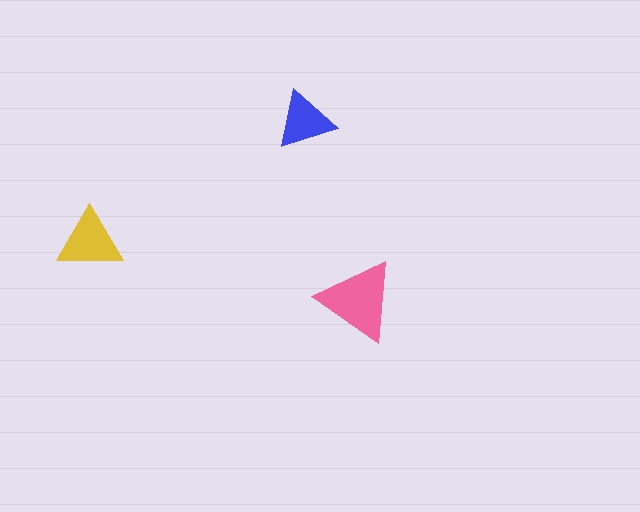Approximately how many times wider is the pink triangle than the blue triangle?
About 1.5 times wider.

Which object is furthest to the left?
The yellow triangle is leftmost.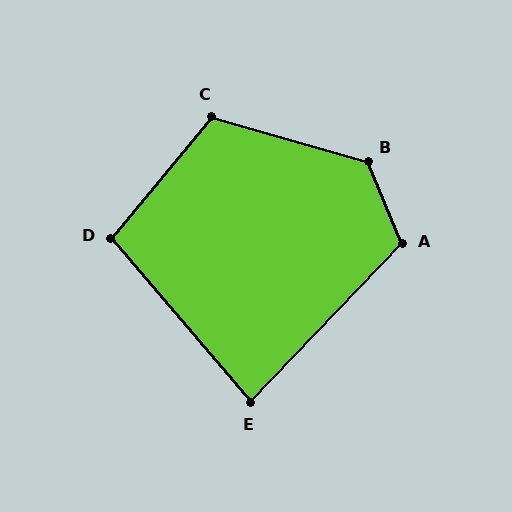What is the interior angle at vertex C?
Approximately 113 degrees (obtuse).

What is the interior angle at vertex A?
Approximately 114 degrees (obtuse).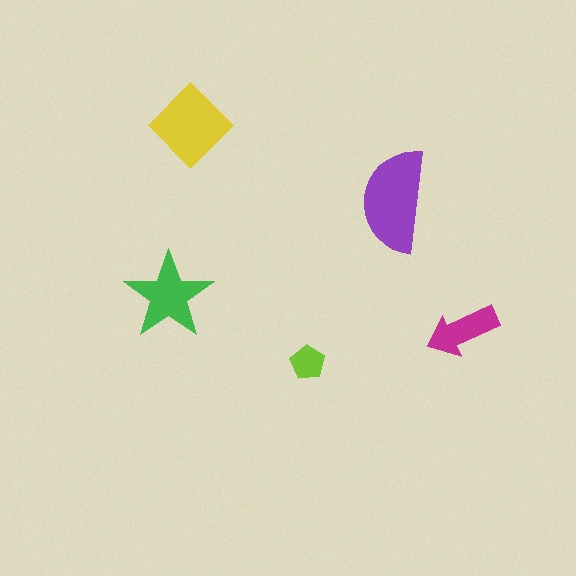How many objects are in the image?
There are 5 objects in the image.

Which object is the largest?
The purple semicircle.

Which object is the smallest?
The lime pentagon.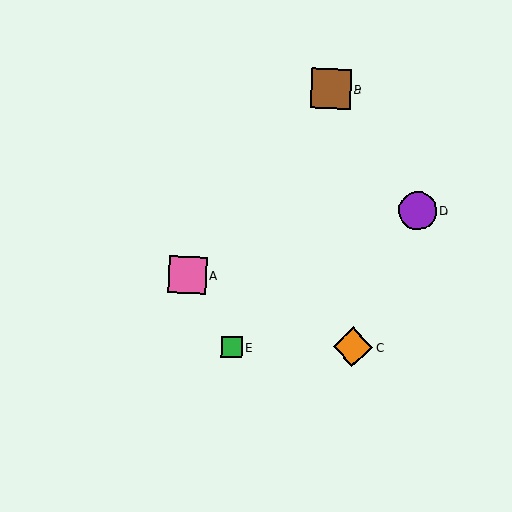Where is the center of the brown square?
The center of the brown square is at (331, 89).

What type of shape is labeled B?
Shape B is a brown square.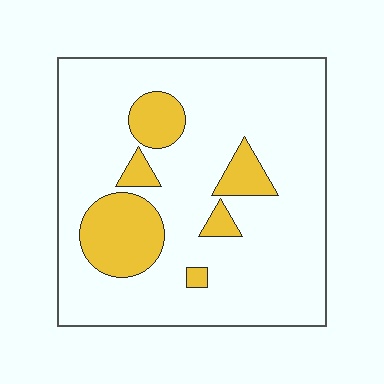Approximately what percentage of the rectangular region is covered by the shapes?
Approximately 20%.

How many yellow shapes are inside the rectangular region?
6.